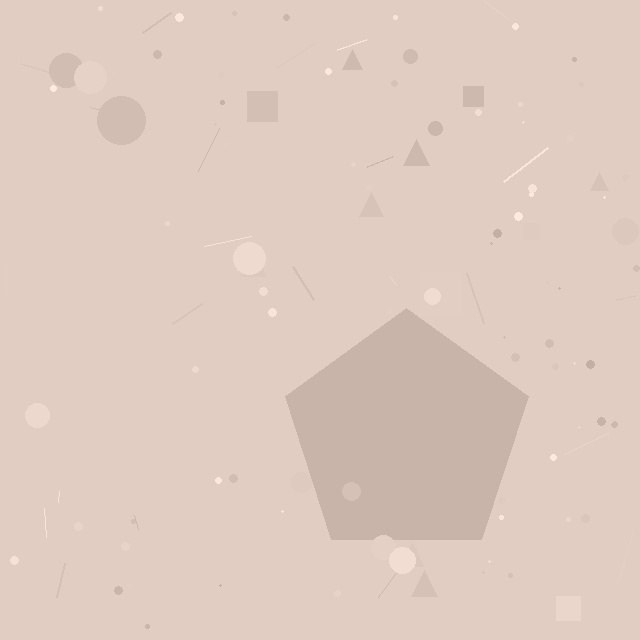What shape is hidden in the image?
A pentagon is hidden in the image.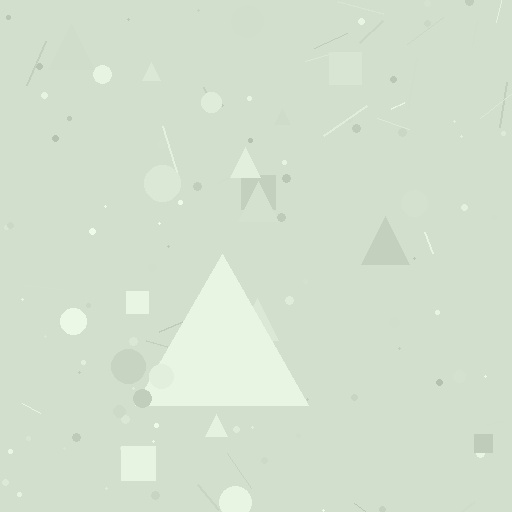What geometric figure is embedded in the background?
A triangle is embedded in the background.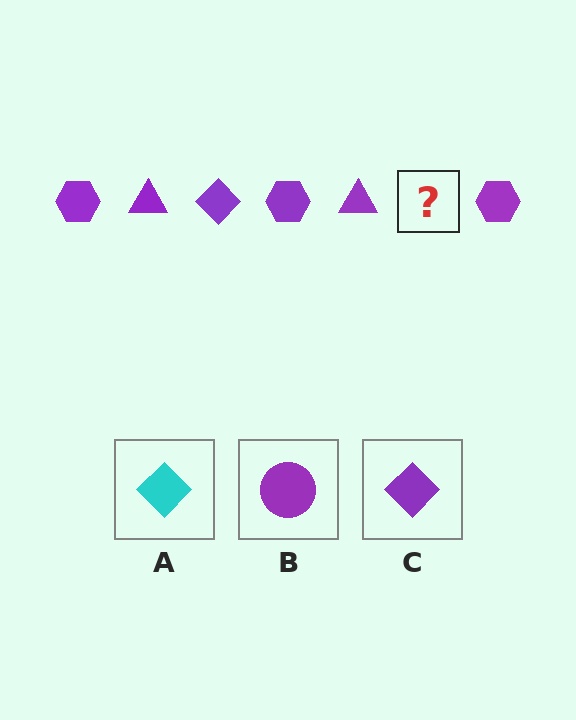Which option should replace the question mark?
Option C.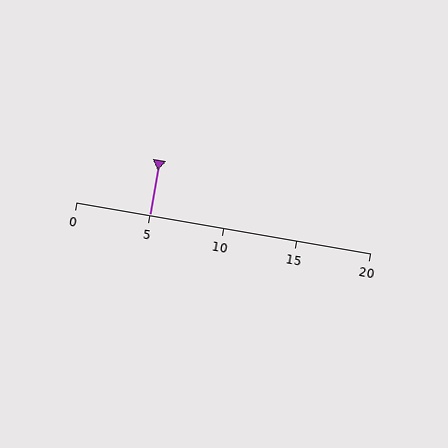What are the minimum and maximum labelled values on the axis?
The axis runs from 0 to 20.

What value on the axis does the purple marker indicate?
The marker indicates approximately 5.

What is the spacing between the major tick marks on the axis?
The major ticks are spaced 5 apart.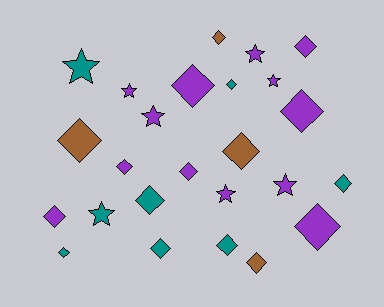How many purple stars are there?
There are 6 purple stars.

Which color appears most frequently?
Purple, with 13 objects.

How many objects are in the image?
There are 25 objects.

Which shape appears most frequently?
Diamond, with 17 objects.